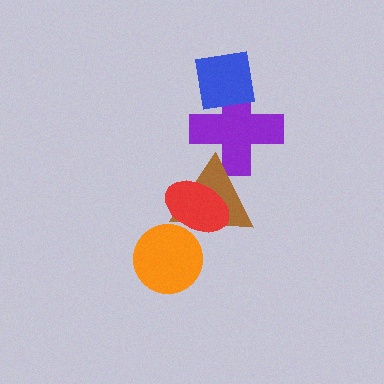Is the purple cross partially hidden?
Yes, it is partially covered by another shape.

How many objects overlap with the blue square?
1 object overlaps with the blue square.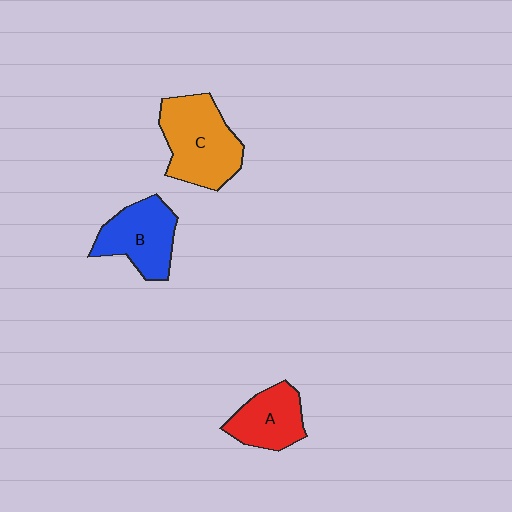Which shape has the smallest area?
Shape A (red).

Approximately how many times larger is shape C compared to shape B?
Approximately 1.3 times.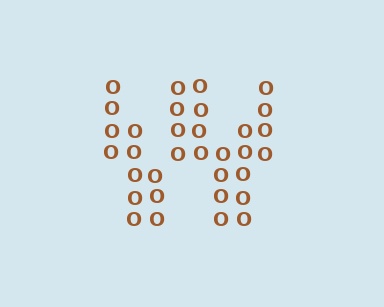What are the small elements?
The small elements are letter O's.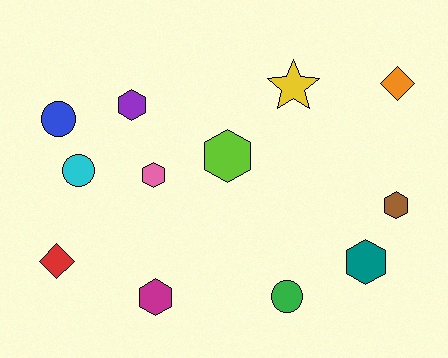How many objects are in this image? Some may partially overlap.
There are 12 objects.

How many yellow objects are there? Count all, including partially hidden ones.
There is 1 yellow object.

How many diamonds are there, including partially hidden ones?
There are 2 diamonds.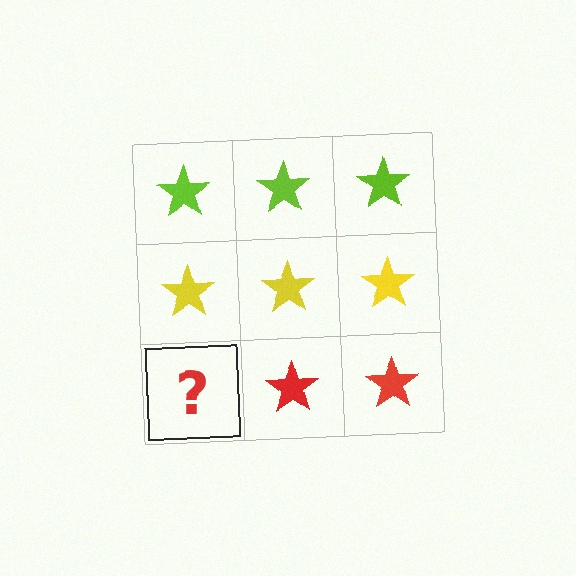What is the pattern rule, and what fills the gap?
The rule is that each row has a consistent color. The gap should be filled with a red star.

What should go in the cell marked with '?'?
The missing cell should contain a red star.